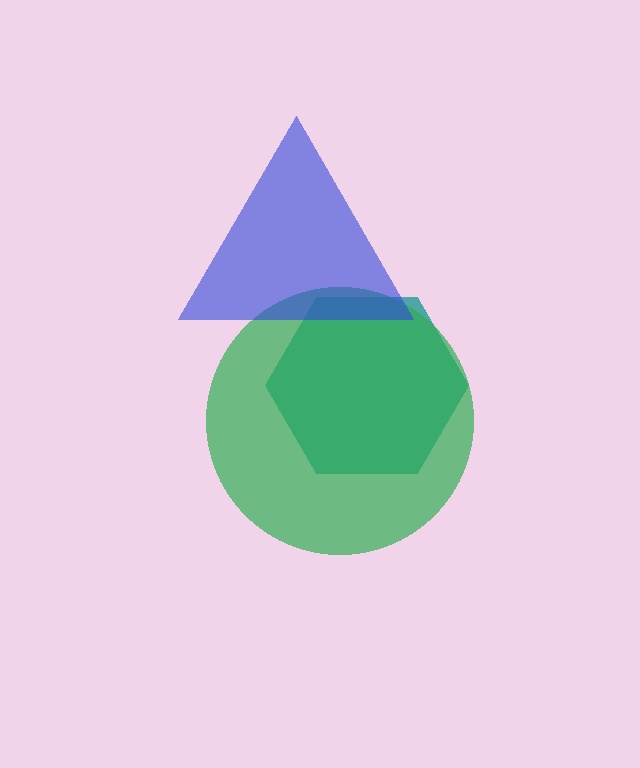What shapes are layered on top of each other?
The layered shapes are: a teal hexagon, a green circle, a blue triangle.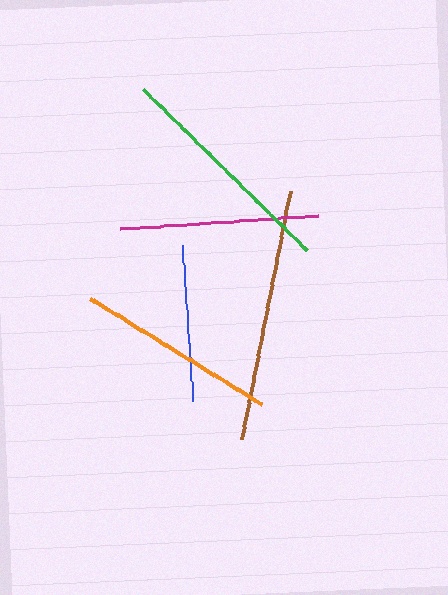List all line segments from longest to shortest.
From longest to shortest: brown, green, orange, magenta, blue.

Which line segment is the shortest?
The blue line is the shortest at approximately 157 pixels.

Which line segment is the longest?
The brown line is the longest at approximately 252 pixels.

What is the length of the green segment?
The green segment is approximately 230 pixels long.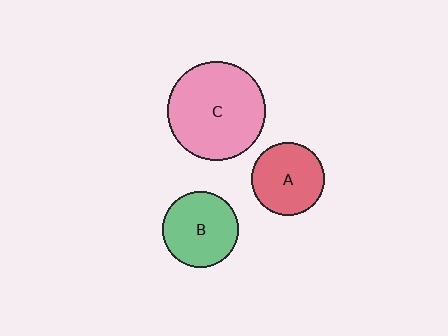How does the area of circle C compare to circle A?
Approximately 1.8 times.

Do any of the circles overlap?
No, none of the circles overlap.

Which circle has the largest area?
Circle C (pink).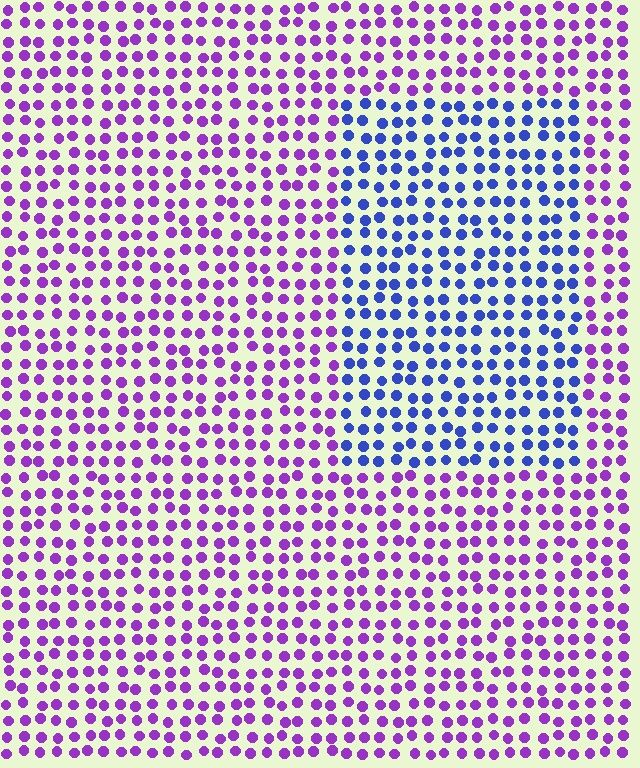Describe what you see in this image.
The image is filled with small purple elements in a uniform arrangement. A rectangle-shaped region is visible where the elements are tinted to a slightly different hue, forming a subtle color boundary.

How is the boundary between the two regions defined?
The boundary is defined purely by a slight shift in hue (about 51 degrees). Spacing, size, and orientation are identical on both sides.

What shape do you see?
I see a rectangle.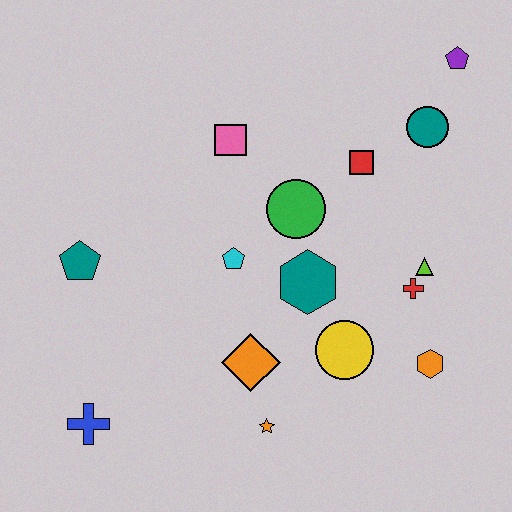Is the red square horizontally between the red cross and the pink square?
Yes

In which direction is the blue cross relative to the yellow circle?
The blue cross is to the left of the yellow circle.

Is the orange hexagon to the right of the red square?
Yes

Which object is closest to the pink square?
The green circle is closest to the pink square.